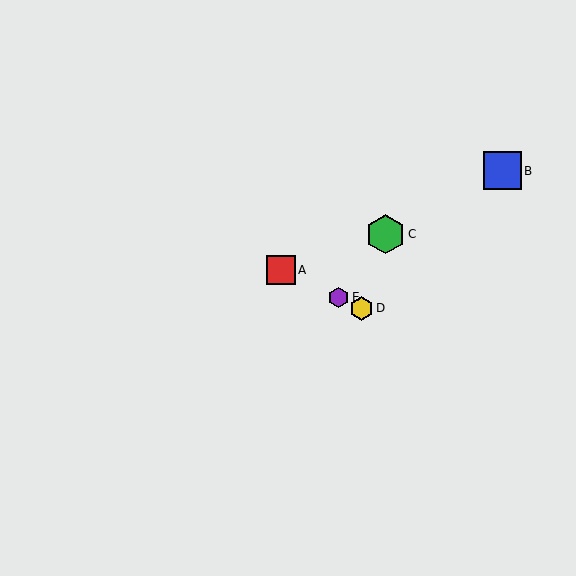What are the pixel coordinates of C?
Object C is at (385, 234).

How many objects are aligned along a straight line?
3 objects (A, D, E) are aligned along a straight line.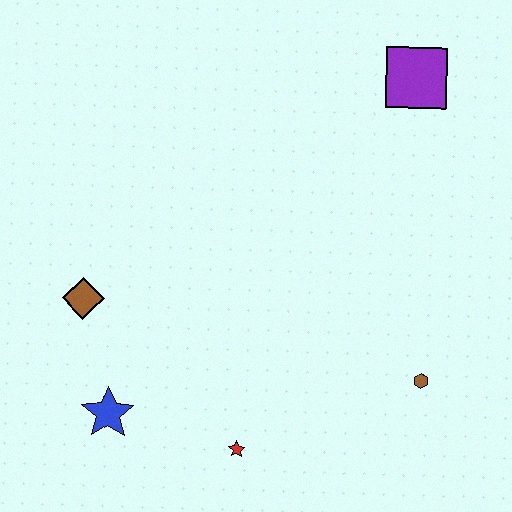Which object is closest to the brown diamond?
The blue star is closest to the brown diamond.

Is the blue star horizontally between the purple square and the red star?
No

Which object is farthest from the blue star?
The purple square is farthest from the blue star.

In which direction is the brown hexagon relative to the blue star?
The brown hexagon is to the right of the blue star.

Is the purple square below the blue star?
No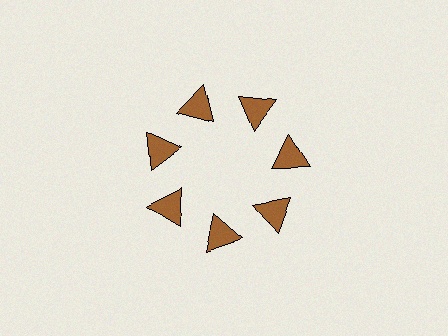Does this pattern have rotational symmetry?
Yes, this pattern has 7-fold rotational symmetry. It looks the same after rotating 51 degrees around the center.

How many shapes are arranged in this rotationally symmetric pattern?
There are 7 shapes, arranged in 7 groups of 1.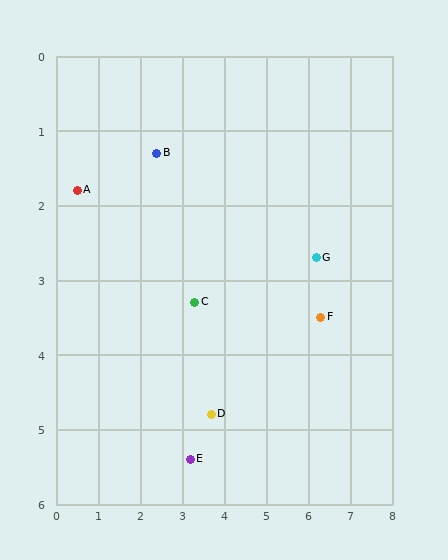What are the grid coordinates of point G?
Point G is at approximately (6.2, 2.7).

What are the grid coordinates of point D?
Point D is at approximately (3.7, 4.8).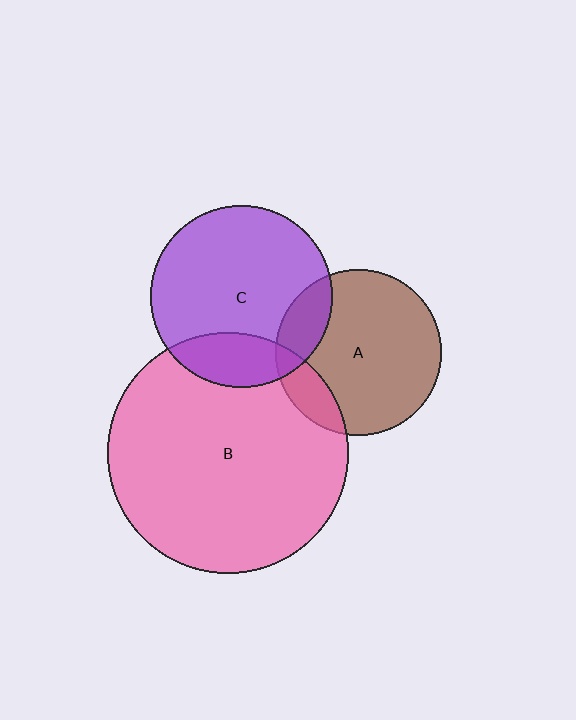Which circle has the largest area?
Circle B (pink).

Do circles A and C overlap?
Yes.